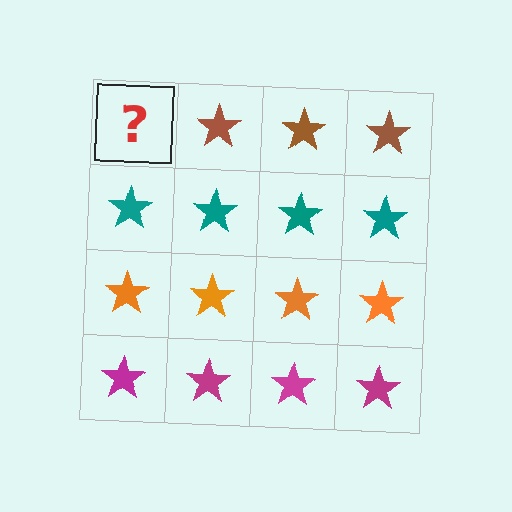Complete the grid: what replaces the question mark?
The question mark should be replaced with a brown star.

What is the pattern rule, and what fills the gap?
The rule is that each row has a consistent color. The gap should be filled with a brown star.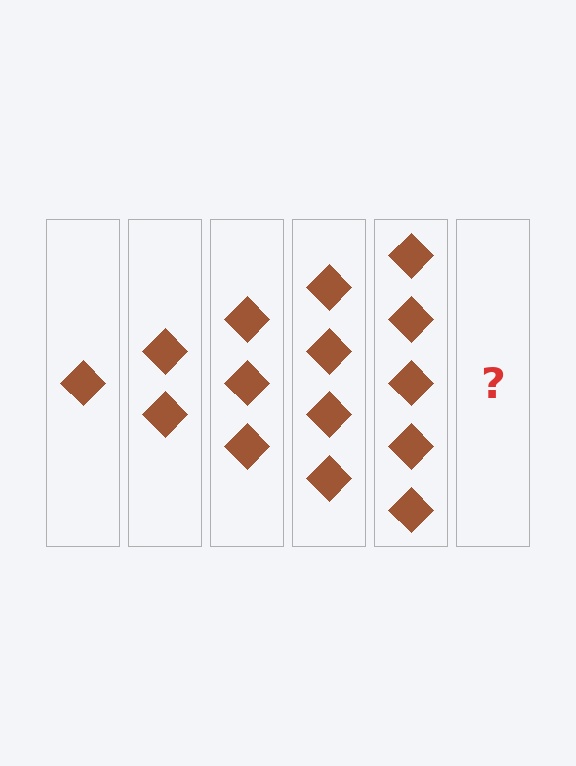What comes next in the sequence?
The next element should be 6 diamonds.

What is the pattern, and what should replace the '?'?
The pattern is that each step adds one more diamond. The '?' should be 6 diamonds.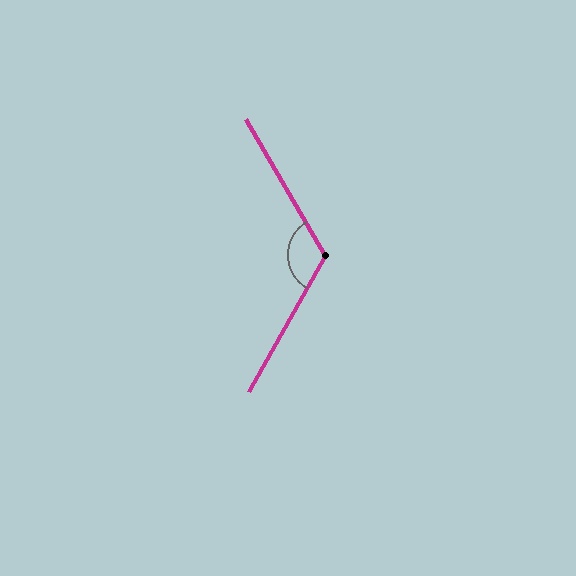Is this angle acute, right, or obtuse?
It is obtuse.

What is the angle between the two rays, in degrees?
Approximately 120 degrees.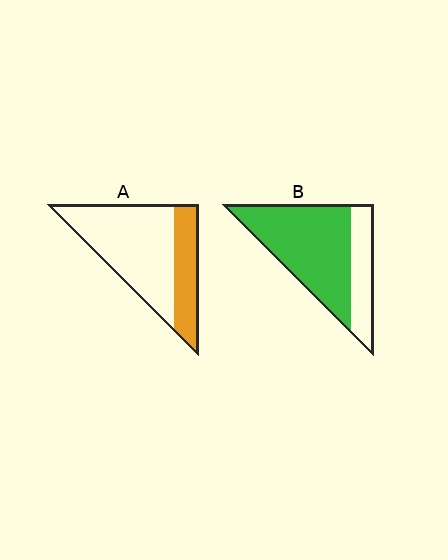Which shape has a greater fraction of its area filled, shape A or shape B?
Shape B.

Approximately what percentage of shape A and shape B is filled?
A is approximately 30% and B is approximately 70%.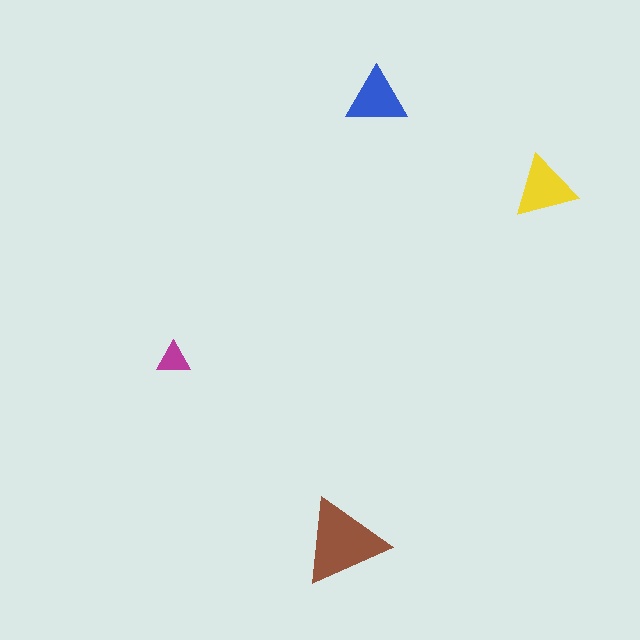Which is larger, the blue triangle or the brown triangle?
The brown one.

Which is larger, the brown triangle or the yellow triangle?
The brown one.